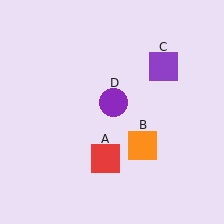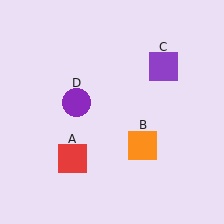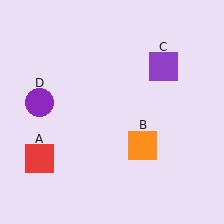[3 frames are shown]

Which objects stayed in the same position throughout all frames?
Orange square (object B) and purple square (object C) remained stationary.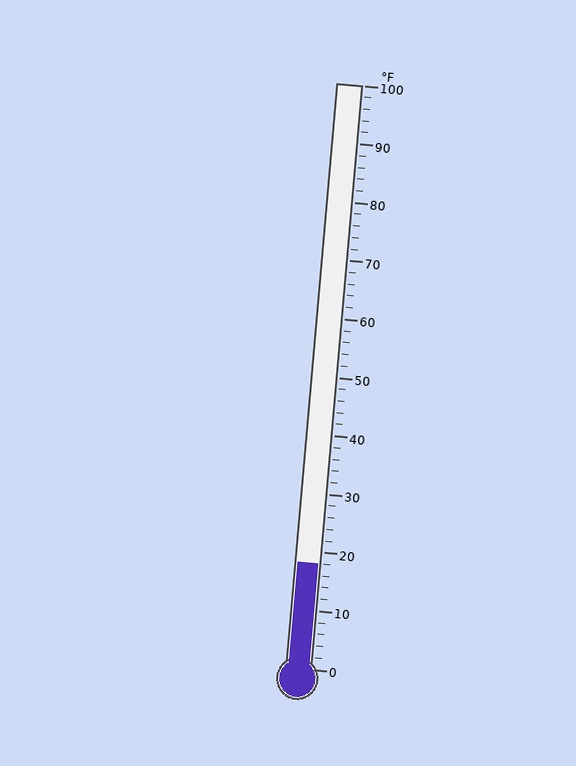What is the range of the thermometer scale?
The thermometer scale ranges from 0°F to 100°F.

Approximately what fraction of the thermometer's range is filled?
The thermometer is filled to approximately 20% of its range.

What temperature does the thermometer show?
The thermometer shows approximately 18°F.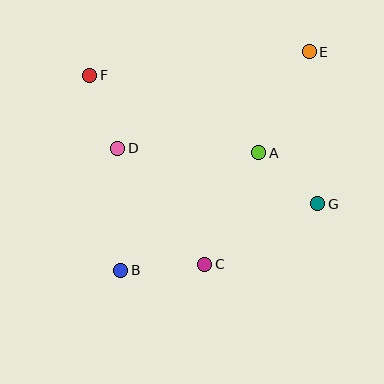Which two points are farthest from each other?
Points B and E are farthest from each other.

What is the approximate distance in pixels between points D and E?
The distance between D and E is approximately 215 pixels.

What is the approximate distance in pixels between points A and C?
The distance between A and C is approximately 124 pixels.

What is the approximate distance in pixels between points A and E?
The distance between A and E is approximately 113 pixels.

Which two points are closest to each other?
Points D and F are closest to each other.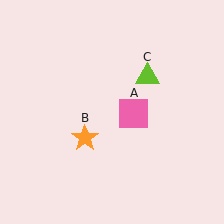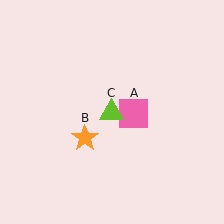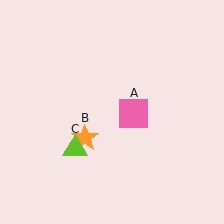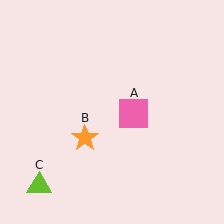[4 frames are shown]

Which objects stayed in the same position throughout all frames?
Pink square (object A) and orange star (object B) remained stationary.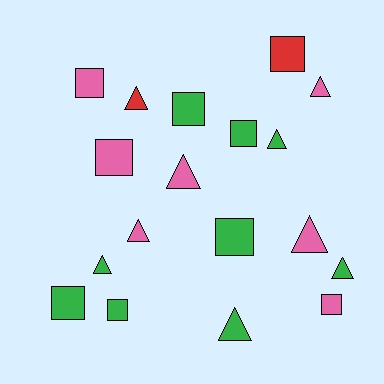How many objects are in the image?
There are 18 objects.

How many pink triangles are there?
There are 4 pink triangles.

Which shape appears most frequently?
Triangle, with 9 objects.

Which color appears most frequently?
Green, with 9 objects.